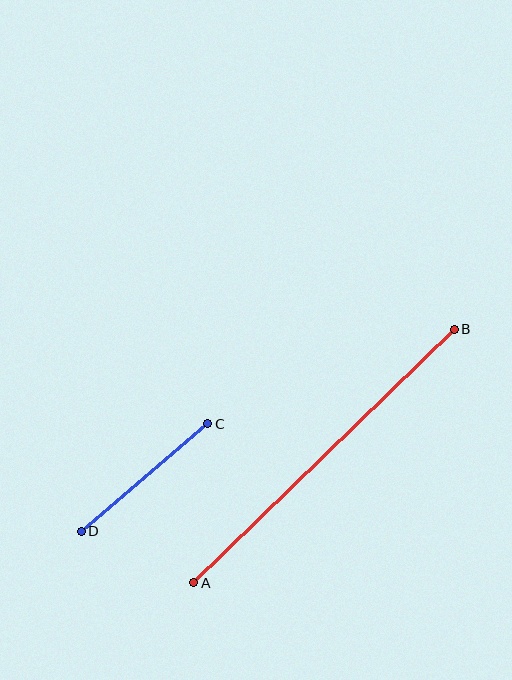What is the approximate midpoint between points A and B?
The midpoint is at approximately (324, 456) pixels.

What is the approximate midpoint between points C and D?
The midpoint is at approximately (145, 478) pixels.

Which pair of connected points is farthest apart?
Points A and B are farthest apart.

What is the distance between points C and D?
The distance is approximately 166 pixels.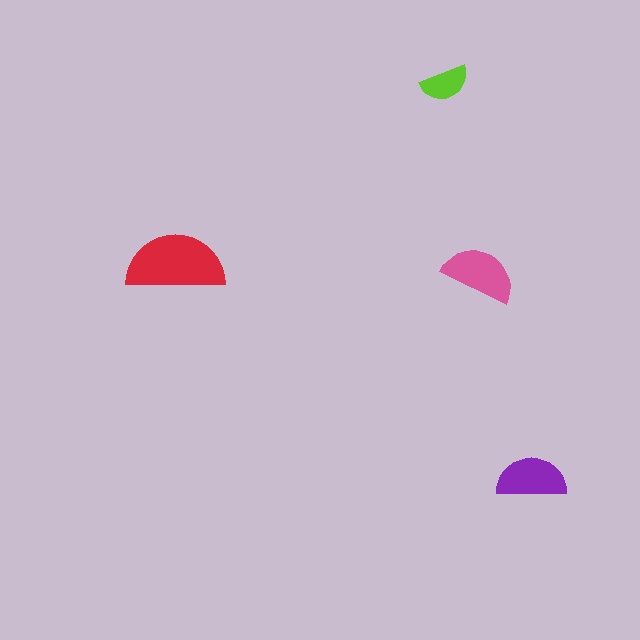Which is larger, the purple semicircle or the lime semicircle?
The purple one.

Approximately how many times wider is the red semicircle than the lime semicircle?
About 2 times wider.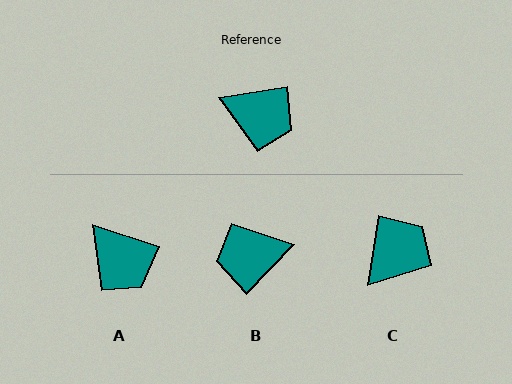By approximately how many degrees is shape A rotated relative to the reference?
Approximately 28 degrees clockwise.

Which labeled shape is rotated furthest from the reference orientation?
B, about 144 degrees away.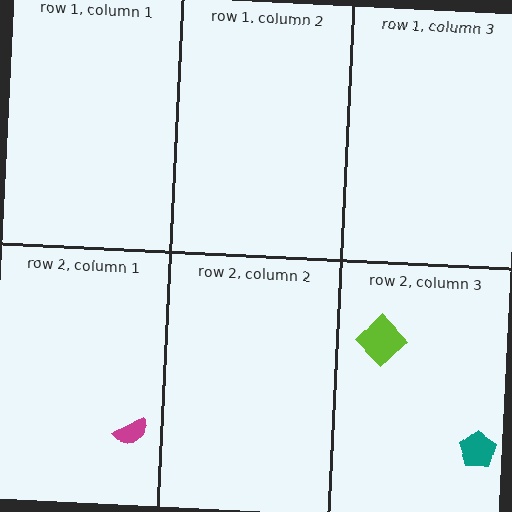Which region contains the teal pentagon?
The row 2, column 3 region.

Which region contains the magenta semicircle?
The row 2, column 1 region.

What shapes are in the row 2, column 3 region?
The lime diamond, the teal pentagon.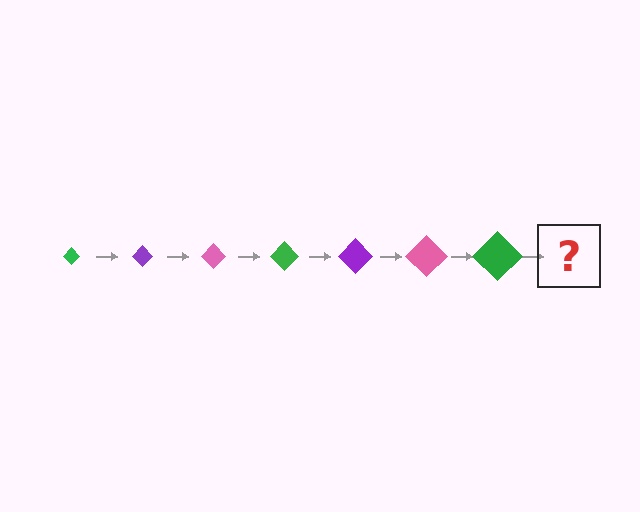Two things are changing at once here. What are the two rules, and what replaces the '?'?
The two rules are that the diamond grows larger each step and the color cycles through green, purple, and pink. The '?' should be a purple diamond, larger than the previous one.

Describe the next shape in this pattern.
It should be a purple diamond, larger than the previous one.